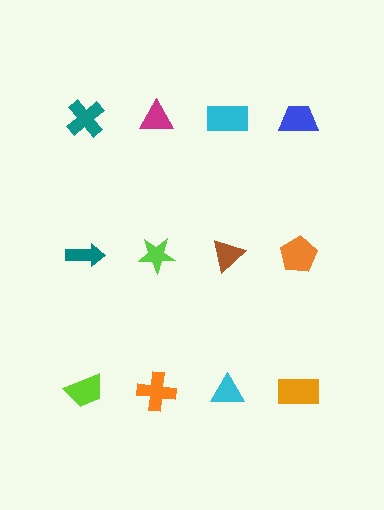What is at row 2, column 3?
A brown triangle.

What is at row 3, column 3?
A cyan triangle.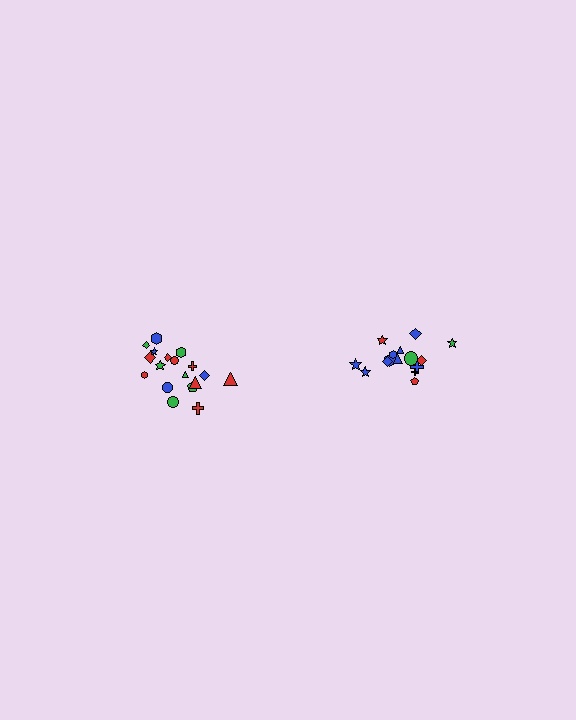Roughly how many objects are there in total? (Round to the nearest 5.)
Roughly 35 objects in total.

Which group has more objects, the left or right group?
The left group.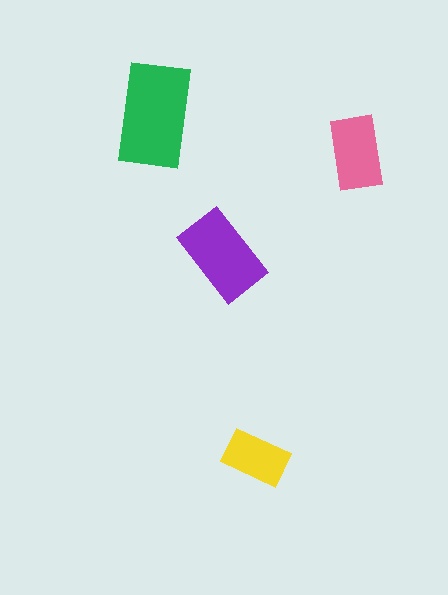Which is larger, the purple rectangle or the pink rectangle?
The purple one.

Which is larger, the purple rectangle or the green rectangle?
The green one.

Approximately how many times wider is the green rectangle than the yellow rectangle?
About 1.5 times wider.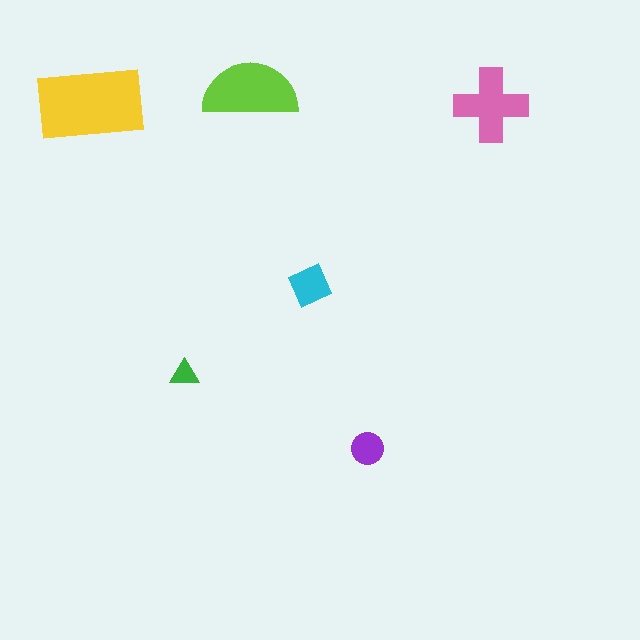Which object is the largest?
The yellow rectangle.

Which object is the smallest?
The green triangle.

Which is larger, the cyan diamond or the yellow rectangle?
The yellow rectangle.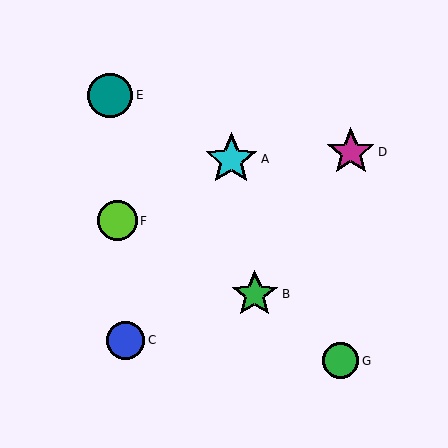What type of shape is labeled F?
Shape F is a lime circle.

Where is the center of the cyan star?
The center of the cyan star is at (231, 159).